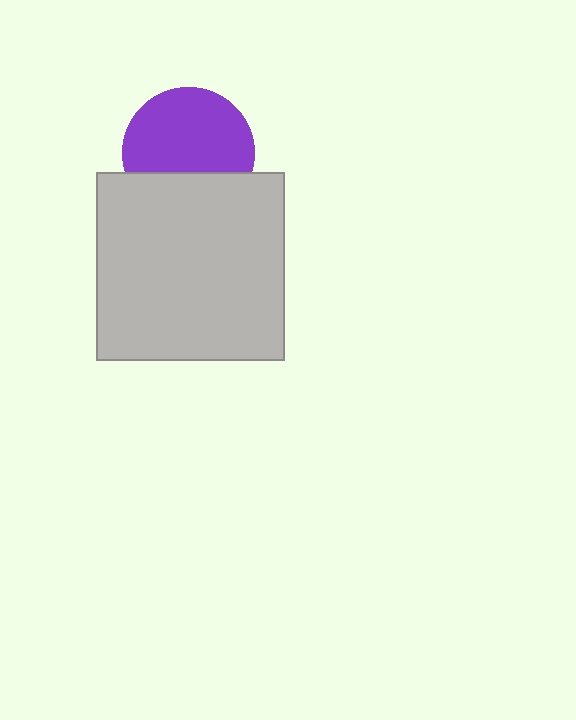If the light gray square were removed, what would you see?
You would see the complete purple circle.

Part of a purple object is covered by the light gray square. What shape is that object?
It is a circle.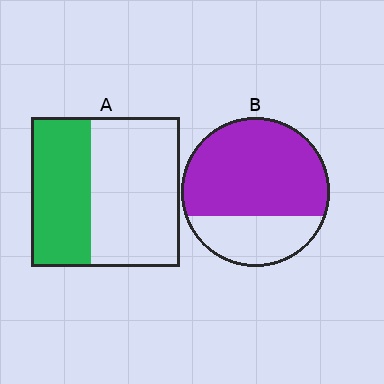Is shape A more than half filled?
No.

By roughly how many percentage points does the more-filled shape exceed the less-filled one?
By roughly 30 percentage points (B over A).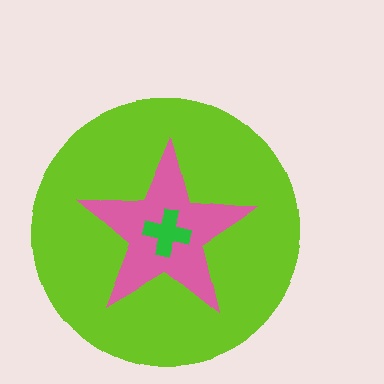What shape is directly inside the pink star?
The green cross.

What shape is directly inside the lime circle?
The pink star.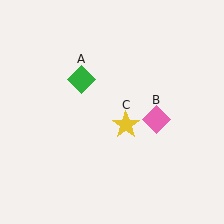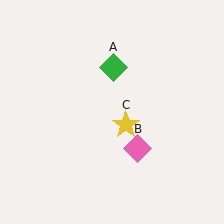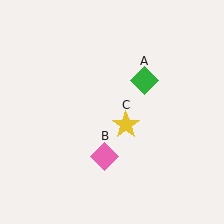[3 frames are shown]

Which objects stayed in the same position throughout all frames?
Yellow star (object C) remained stationary.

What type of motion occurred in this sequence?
The green diamond (object A), pink diamond (object B) rotated clockwise around the center of the scene.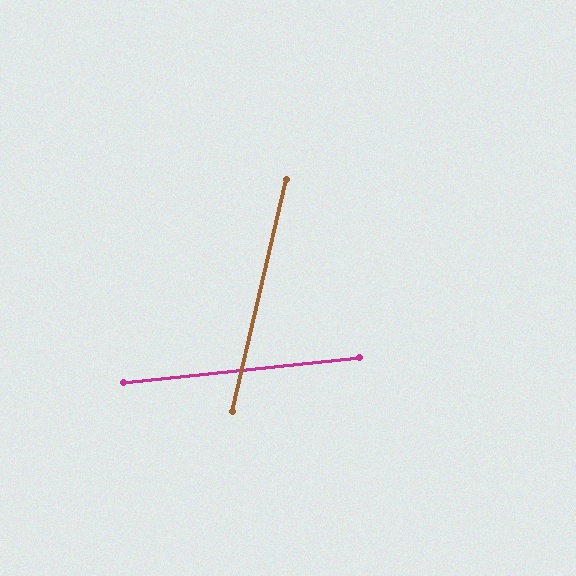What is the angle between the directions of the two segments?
Approximately 71 degrees.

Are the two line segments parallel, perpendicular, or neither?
Neither parallel nor perpendicular — they differ by about 71°.